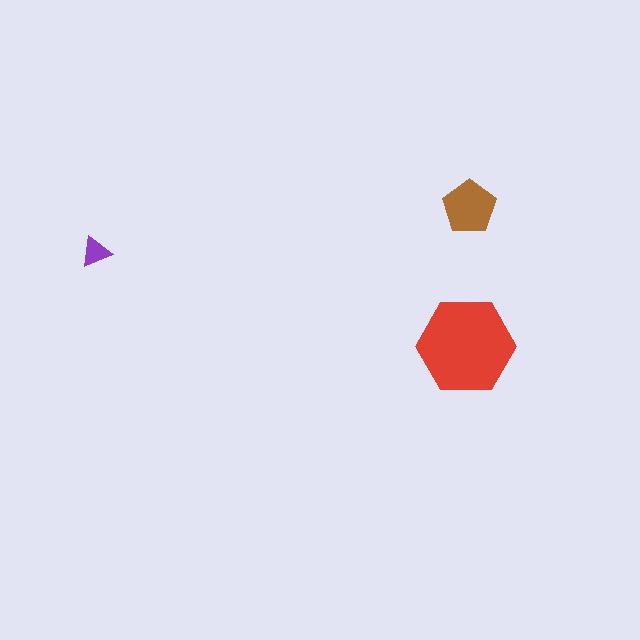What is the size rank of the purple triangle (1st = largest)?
3rd.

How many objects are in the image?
There are 3 objects in the image.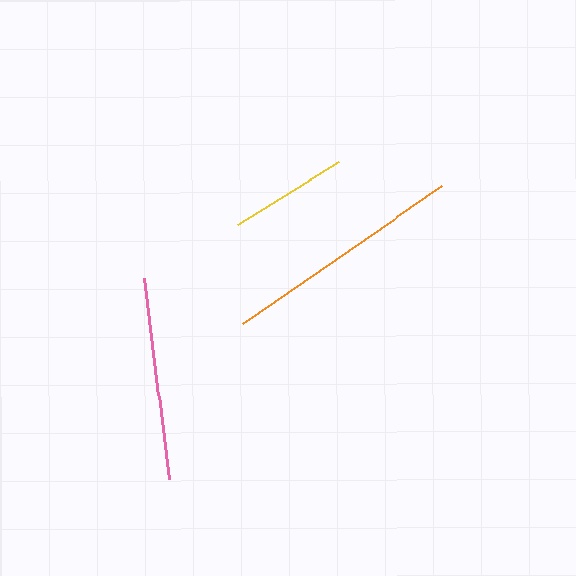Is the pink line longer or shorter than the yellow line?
The pink line is longer than the yellow line.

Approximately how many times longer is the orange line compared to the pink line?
The orange line is approximately 1.2 times the length of the pink line.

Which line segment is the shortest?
The yellow line is the shortest at approximately 120 pixels.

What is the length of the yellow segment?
The yellow segment is approximately 120 pixels long.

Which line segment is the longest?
The orange line is the longest at approximately 243 pixels.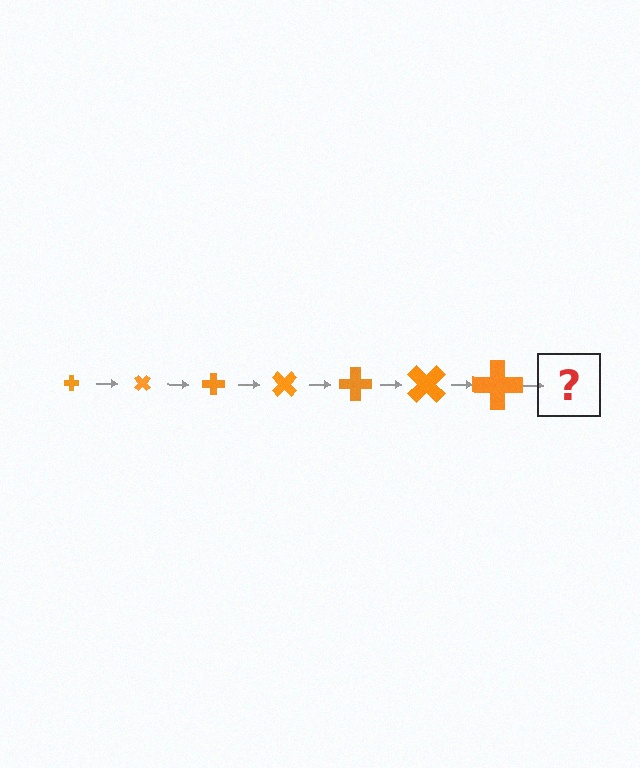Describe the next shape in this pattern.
It should be a cross, larger than the previous one and rotated 315 degrees from the start.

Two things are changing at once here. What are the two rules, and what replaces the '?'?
The two rules are that the cross grows larger each step and it rotates 45 degrees each step. The '?' should be a cross, larger than the previous one and rotated 315 degrees from the start.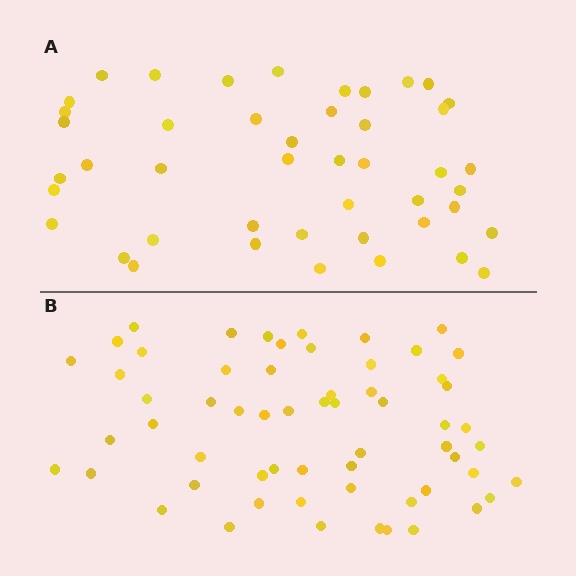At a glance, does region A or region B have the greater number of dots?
Region B (the bottom region) has more dots.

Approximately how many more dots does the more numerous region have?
Region B has approximately 15 more dots than region A.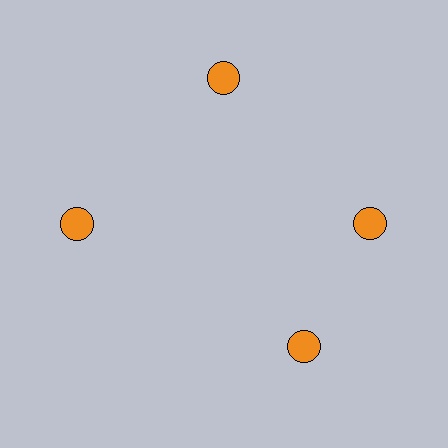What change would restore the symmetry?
The symmetry would be restored by rotating it back into even spacing with its neighbors so that all 4 circles sit at equal angles and equal distance from the center.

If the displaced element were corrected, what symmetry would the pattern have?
It would have 4-fold rotational symmetry — the pattern would map onto itself every 90 degrees.